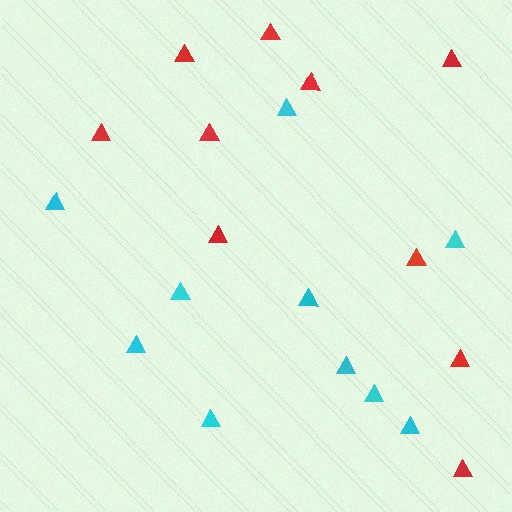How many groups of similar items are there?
There are 2 groups: one group of red triangles (10) and one group of cyan triangles (10).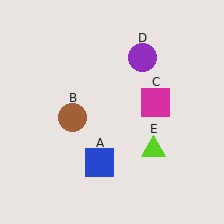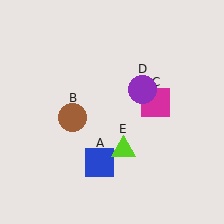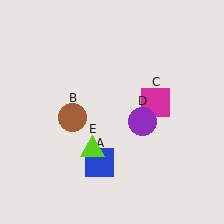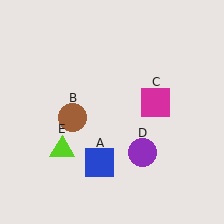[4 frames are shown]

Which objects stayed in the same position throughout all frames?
Blue square (object A) and brown circle (object B) and magenta square (object C) remained stationary.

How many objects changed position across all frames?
2 objects changed position: purple circle (object D), lime triangle (object E).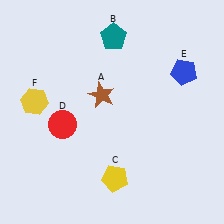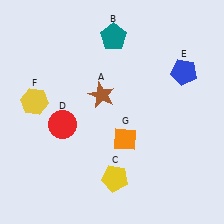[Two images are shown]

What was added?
An orange diamond (G) was added in Image 2.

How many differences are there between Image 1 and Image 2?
There is 1 difference between the two images.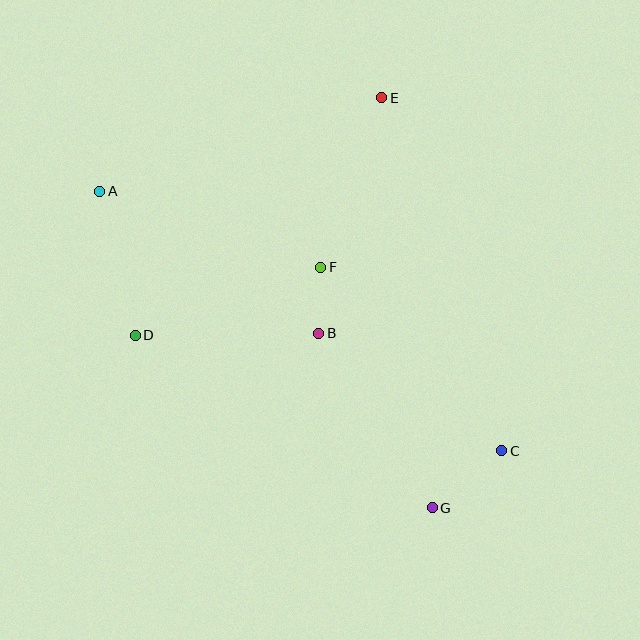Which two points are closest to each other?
Points B and F are closest to each other.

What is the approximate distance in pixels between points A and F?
The distance between A and F is approximately 234 pixels.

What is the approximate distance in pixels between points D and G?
The distance between D and G is approximately 344 pixels.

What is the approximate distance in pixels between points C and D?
The distance between C and D is approximately 384 pixels.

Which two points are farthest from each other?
Points A and C are farthest from each other.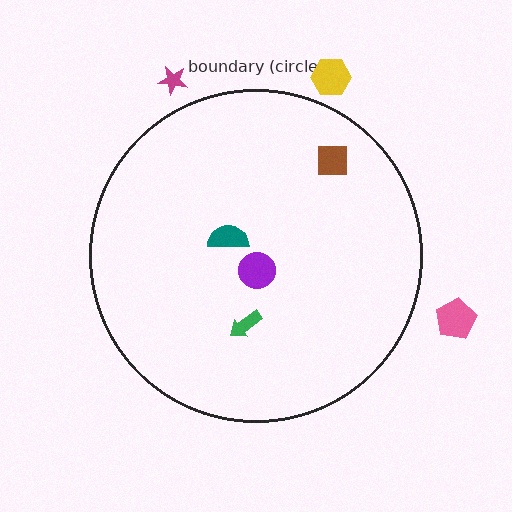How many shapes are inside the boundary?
4 inside, 3 outside.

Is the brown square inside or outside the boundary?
Inside.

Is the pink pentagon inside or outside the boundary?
Outside.